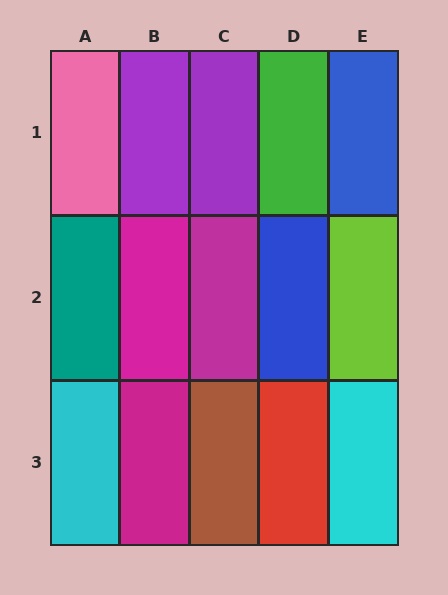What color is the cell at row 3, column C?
Brown.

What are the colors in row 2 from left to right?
Teal, magenta, magenta, blue, lime.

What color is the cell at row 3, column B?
Magenta.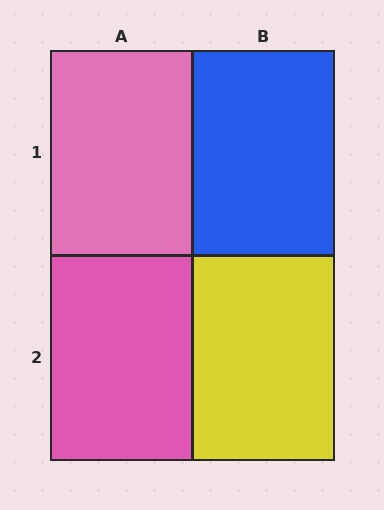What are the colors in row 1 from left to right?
Pink, blue.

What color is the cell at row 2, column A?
Pink.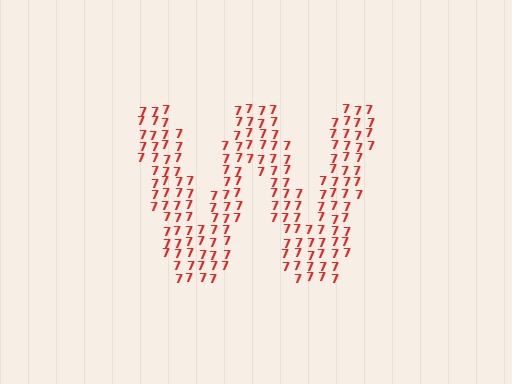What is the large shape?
The large shape is the letter W.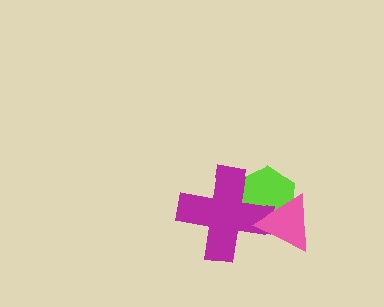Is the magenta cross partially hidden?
Yes, it is partially covered by another shape.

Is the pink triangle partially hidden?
No, no other shape covers it.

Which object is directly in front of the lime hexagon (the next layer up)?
The magenta cross is directly in front of the lime hexagon.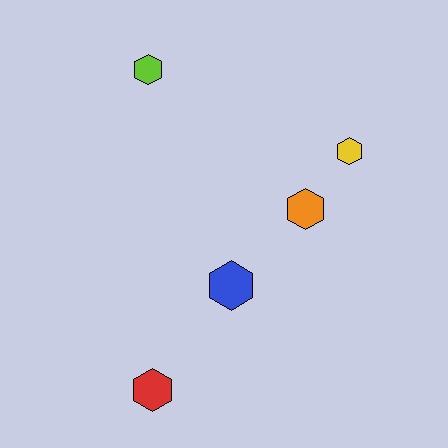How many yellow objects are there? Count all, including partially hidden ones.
There is 1 yellow object.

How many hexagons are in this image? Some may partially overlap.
There are 5 hexagons.